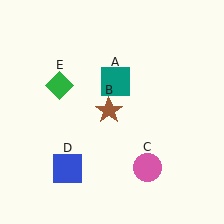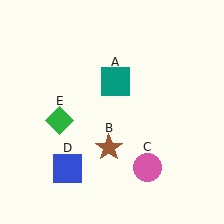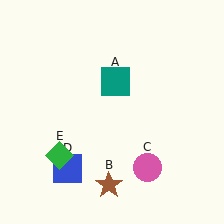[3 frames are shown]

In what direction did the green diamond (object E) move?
The green diamond (object E) moved down.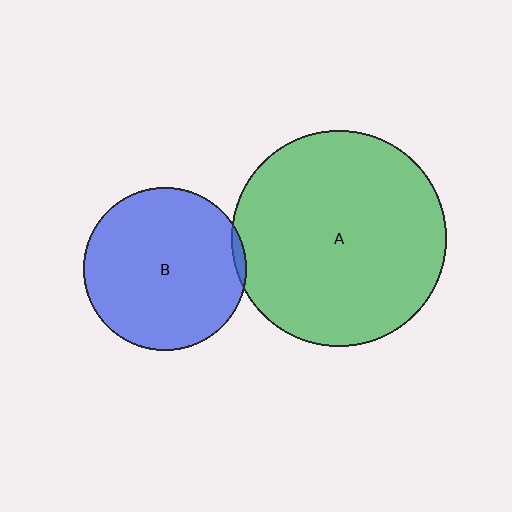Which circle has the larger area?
Circle A (green).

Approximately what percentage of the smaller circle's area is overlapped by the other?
Approximately 5%.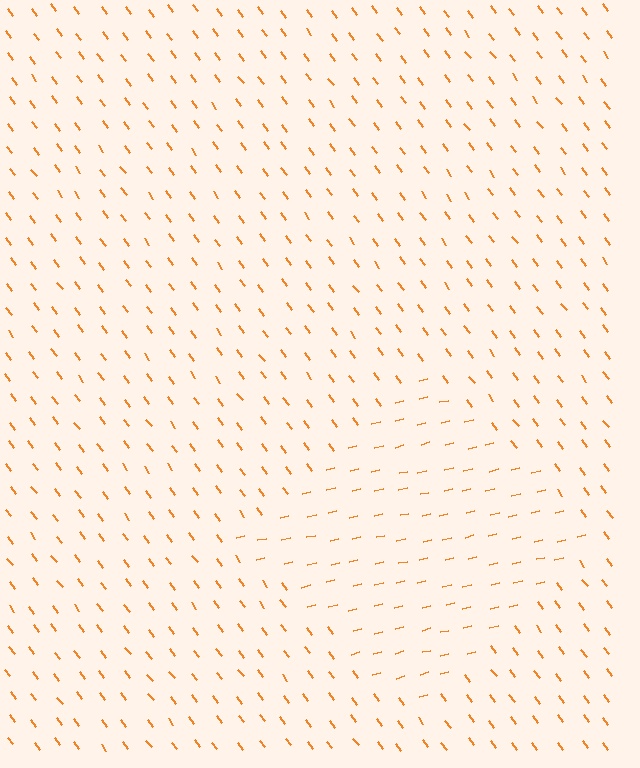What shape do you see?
I see a diamond.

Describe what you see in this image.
The image is filled with small orange line segments. A diamond region in the image has lines oriented differently from the surrounding lines, creating a visible texture boundary.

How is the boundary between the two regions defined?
The boundary is defined purely by a change in line orientation (approximately 67 degrees difference). All lines are the same color and thickness.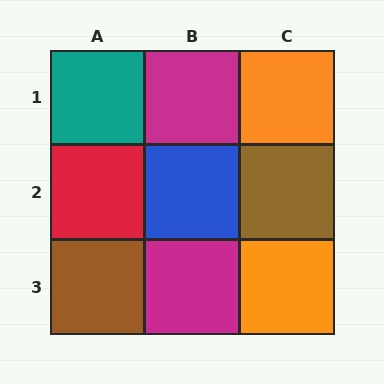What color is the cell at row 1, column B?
Magenta.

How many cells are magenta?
2 cells are magenta.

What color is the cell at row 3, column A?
Brown.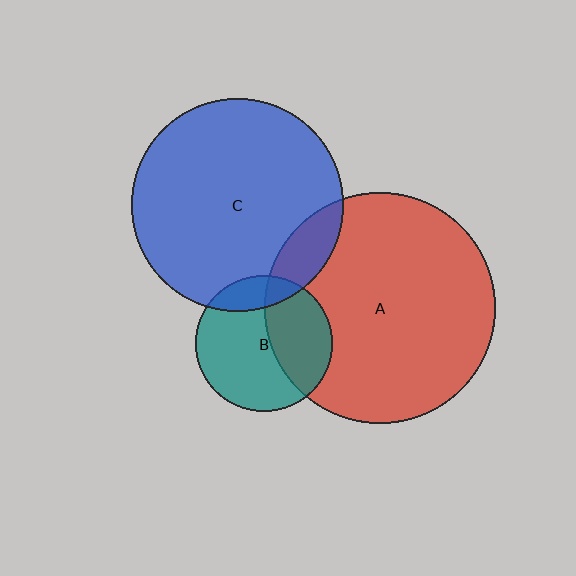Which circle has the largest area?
Circle A (red).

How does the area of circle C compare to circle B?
Approximately 2.4 times.